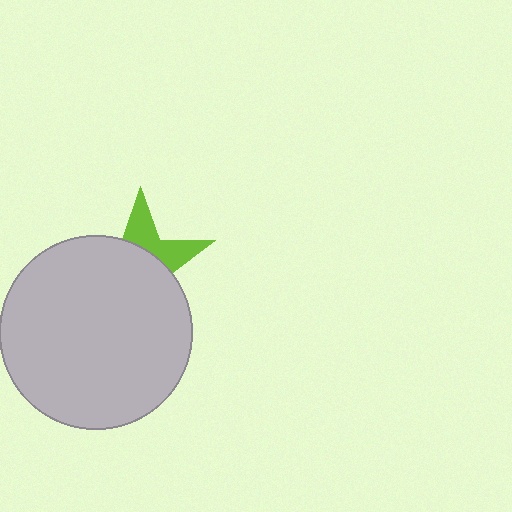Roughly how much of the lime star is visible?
A small part of it is visible (roughly 32%).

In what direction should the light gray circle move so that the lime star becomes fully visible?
The light gray circle should move down. That is the shortest direction to clear the overlap and leave the lime star fully visible.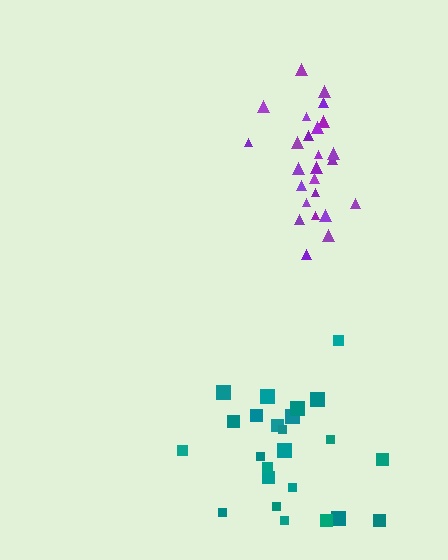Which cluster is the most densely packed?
Purple.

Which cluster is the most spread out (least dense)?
Teal.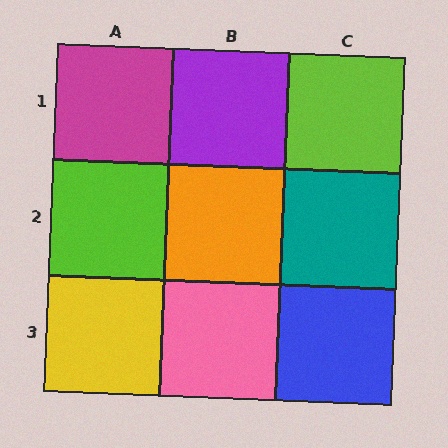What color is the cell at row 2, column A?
Lime.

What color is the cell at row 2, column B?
Orange.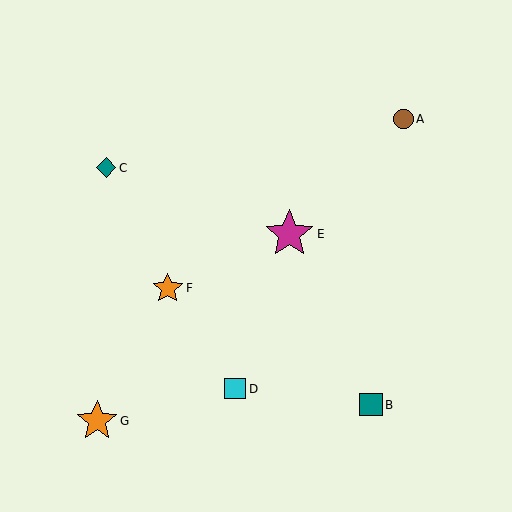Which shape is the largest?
The magenta star (labeled E) is the largest.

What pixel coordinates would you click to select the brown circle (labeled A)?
Click at (404, 119) to select the brown circle A.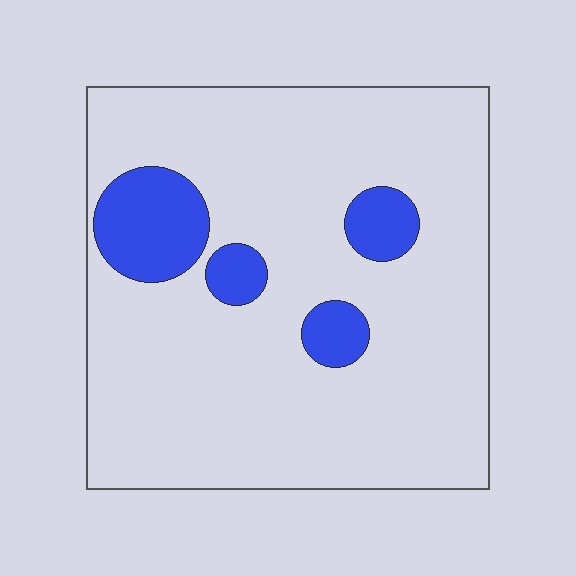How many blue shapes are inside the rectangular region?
4.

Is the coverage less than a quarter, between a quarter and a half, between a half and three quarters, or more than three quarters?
Less than a quarter.